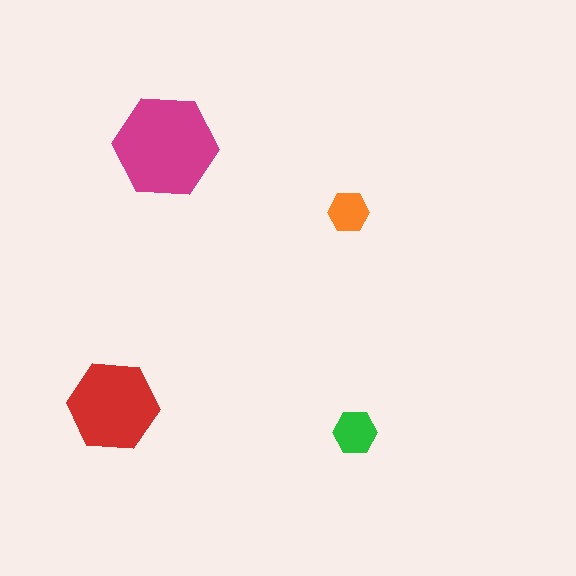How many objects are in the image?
There are 4 objects in the image.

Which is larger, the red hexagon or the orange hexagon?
The red one.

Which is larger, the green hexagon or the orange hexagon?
The green one.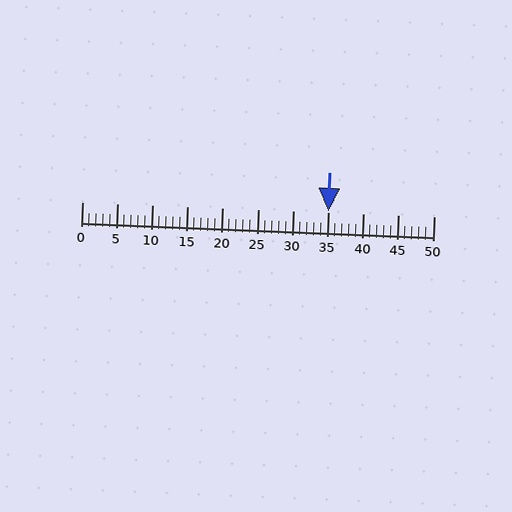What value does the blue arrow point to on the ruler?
The blue arrow points to approximately 35.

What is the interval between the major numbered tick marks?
The major tick marks are spaced 5 units apart.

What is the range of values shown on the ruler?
The ruler shows values from 0 to 50.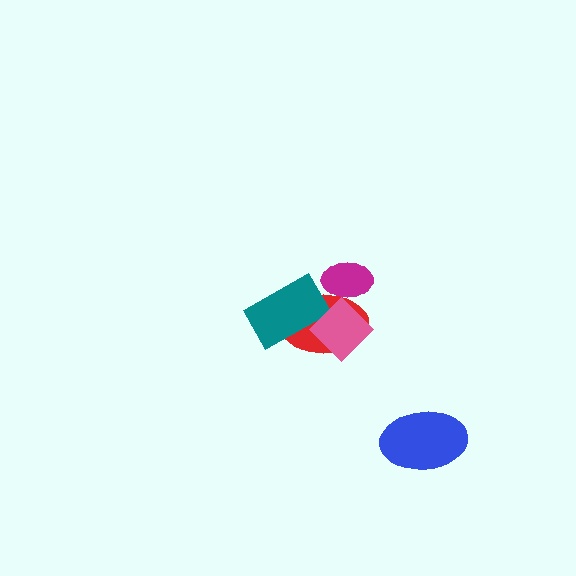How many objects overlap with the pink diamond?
3 objects overlap with the pink diamond.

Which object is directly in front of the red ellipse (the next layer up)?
The teal rectangle is directly in front of the red ellipse.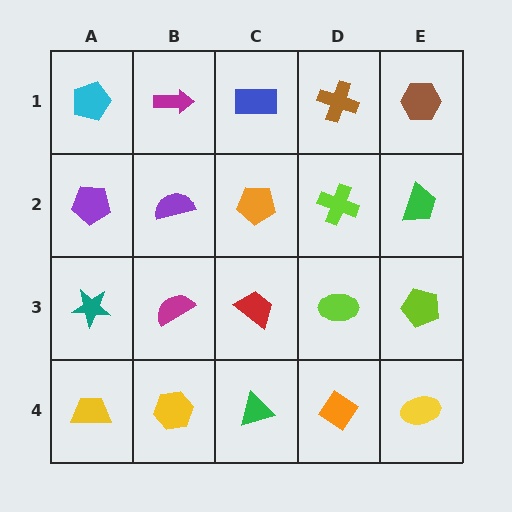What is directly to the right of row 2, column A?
A purple semicircle.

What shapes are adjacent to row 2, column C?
A blue rectangle (row 1, column C), a red trapezoid (row 3, column C), a purple semicircle (row 2, column B), a lime cross (row 2, column D).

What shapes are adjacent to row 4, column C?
A red trapezoid (row 3, column C), a yellow hexagon (row 4, column B), an orange diamond (row 4, column D).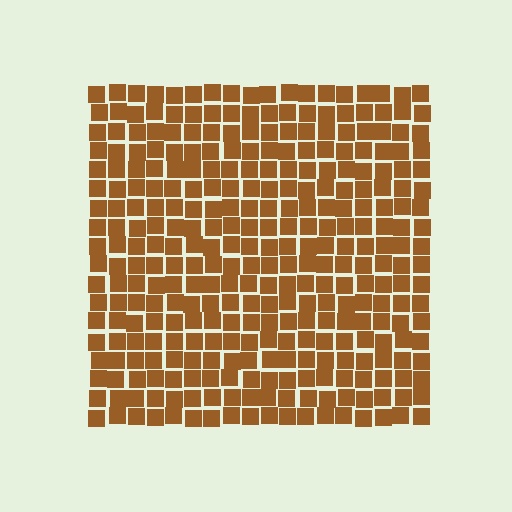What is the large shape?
The large shape is a square.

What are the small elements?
The small elements are squares.